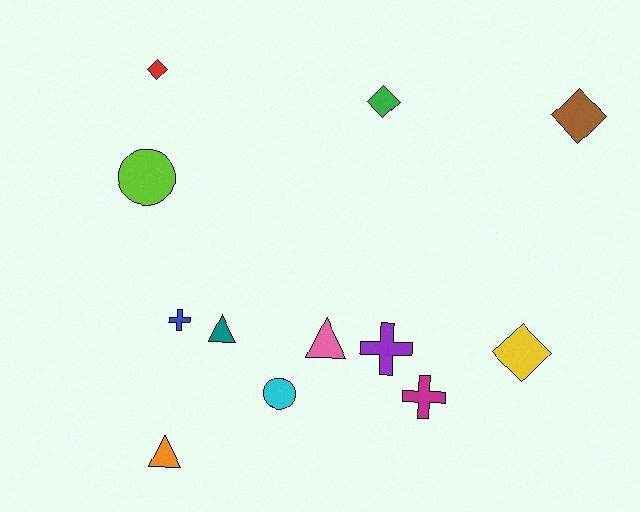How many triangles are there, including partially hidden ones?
There are 3 triangles.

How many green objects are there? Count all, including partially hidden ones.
There is 1 green object.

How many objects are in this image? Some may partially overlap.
There are 12 objects.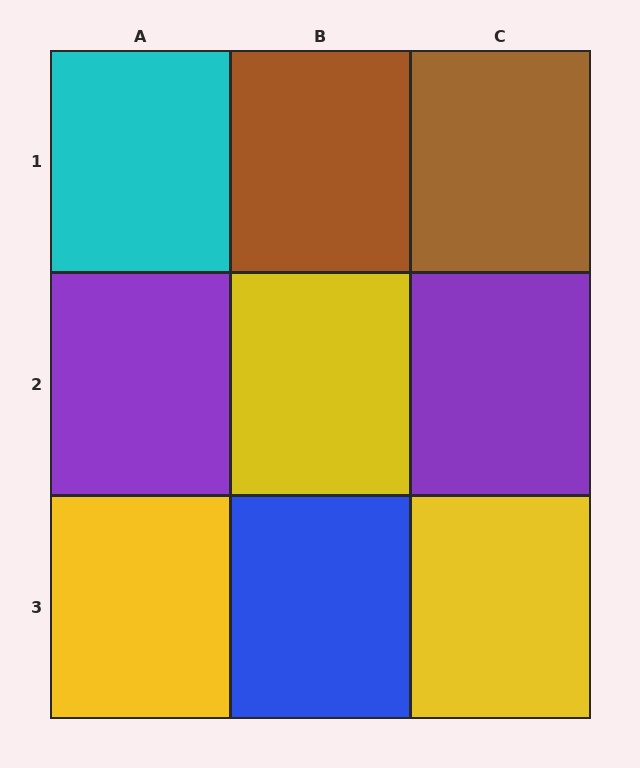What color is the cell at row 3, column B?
Blue.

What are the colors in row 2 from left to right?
Purple, yellow, purple.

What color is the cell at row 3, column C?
Yellow.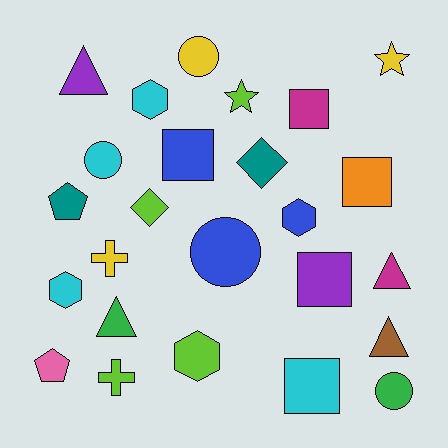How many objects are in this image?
There are 25 objects.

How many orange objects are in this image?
There is 1 orange object.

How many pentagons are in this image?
There are 2 pentagons.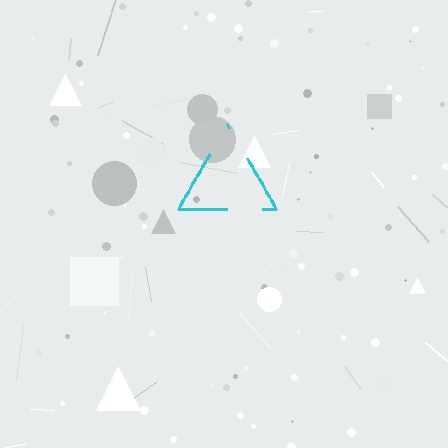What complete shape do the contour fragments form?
The contour fragments form a triangle.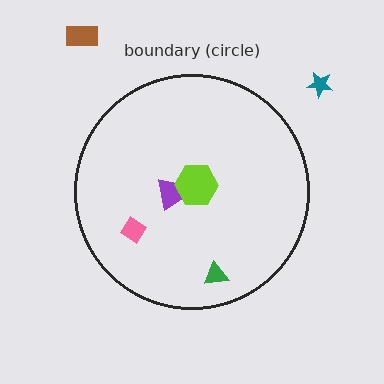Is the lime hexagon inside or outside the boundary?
Inside.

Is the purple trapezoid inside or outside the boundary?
Inside.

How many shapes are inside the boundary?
5 inside, 2 outside.